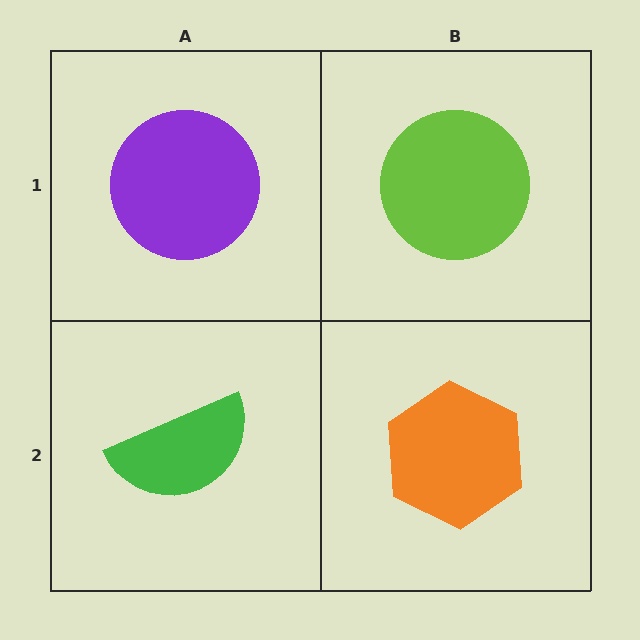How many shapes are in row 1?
2 shapes.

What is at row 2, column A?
A green semicircle.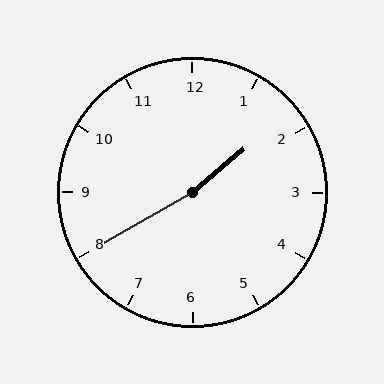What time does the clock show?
1:40.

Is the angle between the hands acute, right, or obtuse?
It is obtuse.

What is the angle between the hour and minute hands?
Approximately 170 degrees.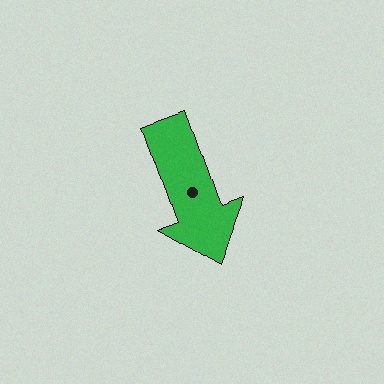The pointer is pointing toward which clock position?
Roughly 5 o'clock.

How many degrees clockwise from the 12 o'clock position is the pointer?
Approximately 160 degrees.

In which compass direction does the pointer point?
South.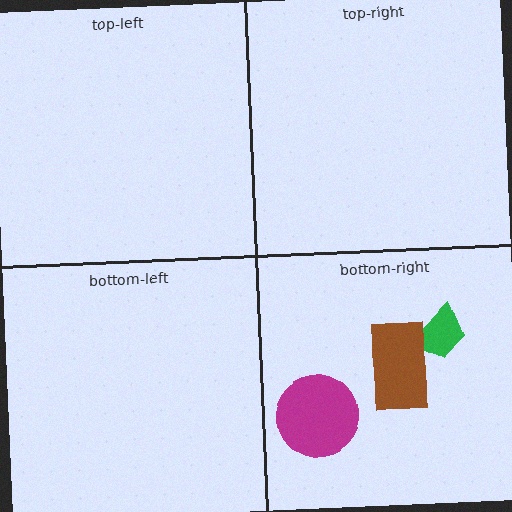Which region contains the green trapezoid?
The bottom-right region.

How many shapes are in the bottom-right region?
3.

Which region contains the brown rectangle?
The bottom-right region.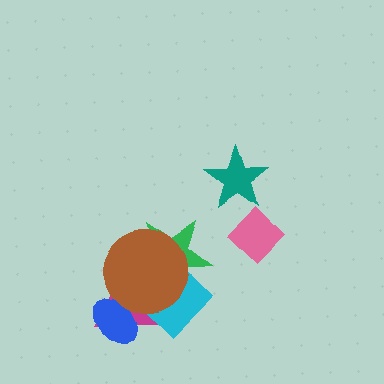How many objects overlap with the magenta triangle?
4 objects overlap with the magenta triangle.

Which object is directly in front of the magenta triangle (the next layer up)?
The cyan diamond is directly in front of the magenta triangle.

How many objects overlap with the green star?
3 objects overlap with the green star.